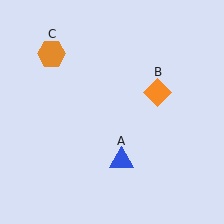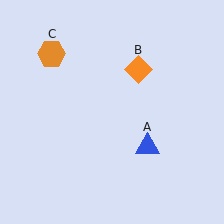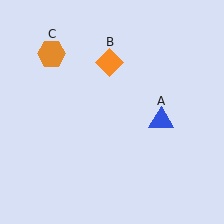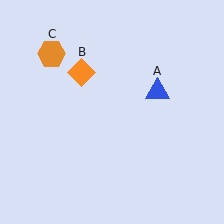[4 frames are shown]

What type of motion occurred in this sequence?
The blue triangle (object A), orange diamond (object B) rotated counterclockwise around the center of the scene.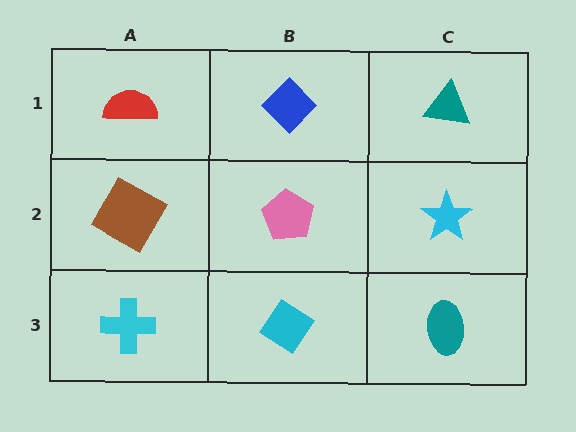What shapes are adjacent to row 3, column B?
A pink pentagon (row 2, column B), a cyan cross (row 3, column A), a teal ellipse (row 3, column C).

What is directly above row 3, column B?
A pink pentagon.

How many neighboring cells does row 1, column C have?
2.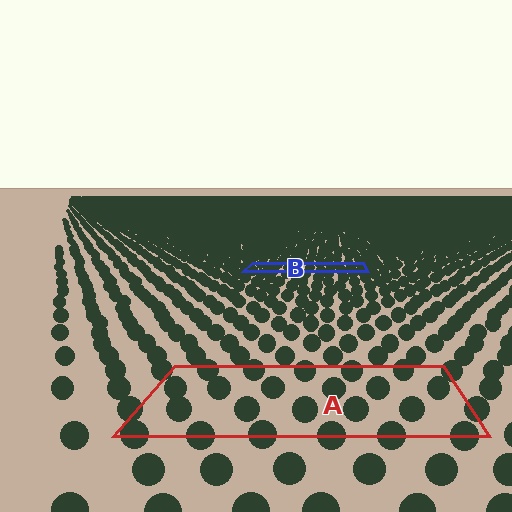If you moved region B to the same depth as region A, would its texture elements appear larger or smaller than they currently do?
They would appear larger. At a closer depth, the same texture elements are projected at a bigger on-screen size.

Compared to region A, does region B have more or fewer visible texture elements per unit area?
Region B has more texture elements per unit area — they are packed more densely because it is farther away.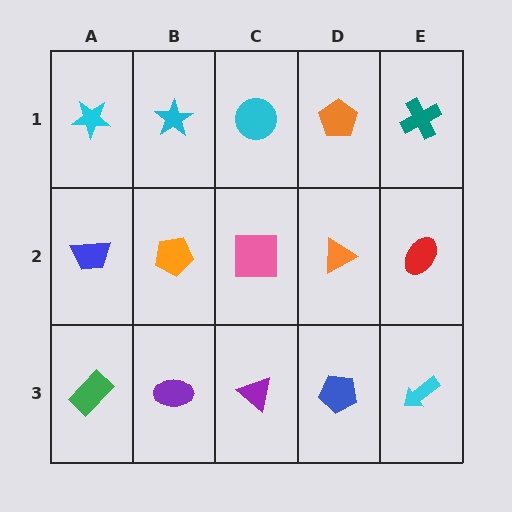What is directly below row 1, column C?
A pink square.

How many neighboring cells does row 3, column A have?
2.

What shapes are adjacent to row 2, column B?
A cyan star (row 1, column B), a purple ellipse (row 3, column B), a blue trapezoid (row 2, column A), a pink square (row 2, column C).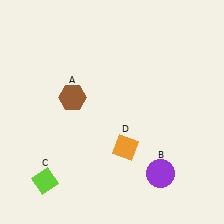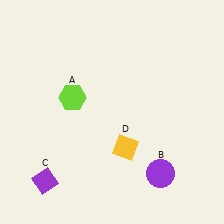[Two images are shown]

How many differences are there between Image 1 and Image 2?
There are 3 differences between the two images.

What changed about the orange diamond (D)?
In Image 1, D is orange. In Image 2, it changed to yellow.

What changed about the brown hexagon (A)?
In Image 1, A is brown. In Image 2, it changed to lime.